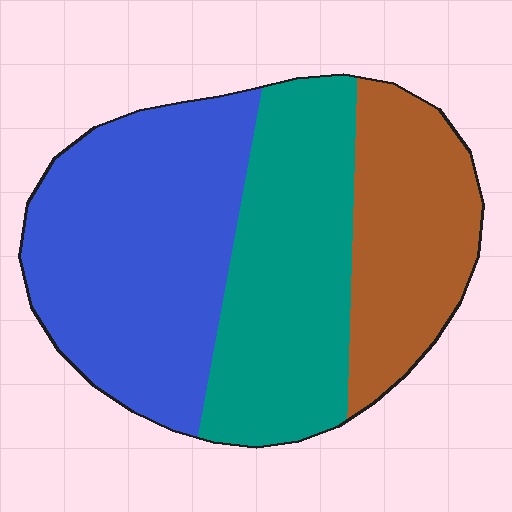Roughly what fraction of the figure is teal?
Teal takes up between a sixth and a third of the figure.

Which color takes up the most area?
Blue, at roughly 40%.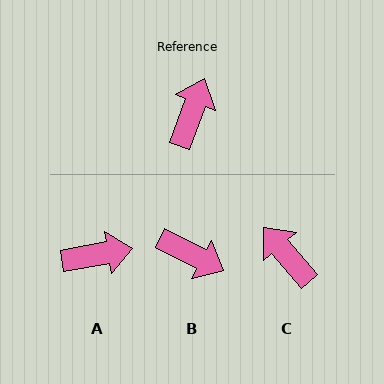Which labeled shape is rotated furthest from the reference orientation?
B, about 96 degrees away.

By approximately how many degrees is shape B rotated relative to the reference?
Approximately 96 degrees clockwise.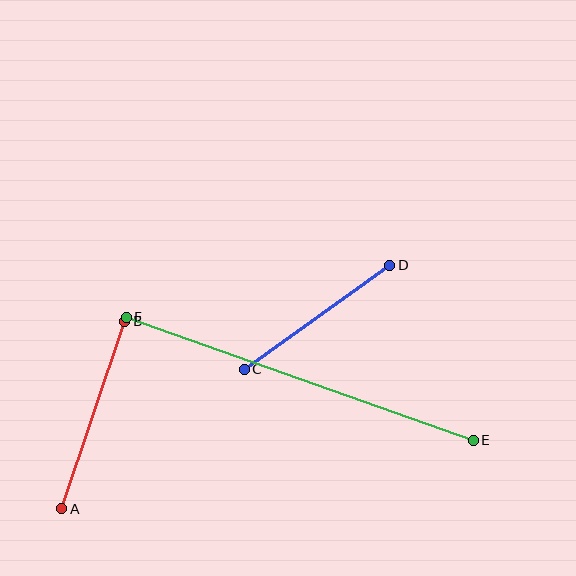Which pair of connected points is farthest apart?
Points E and F are farthest apart.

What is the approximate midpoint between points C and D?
The midpoint is at approximately (317, 317) pixels.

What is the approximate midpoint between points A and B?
The midpoint is at approximately (93, 415) pixels.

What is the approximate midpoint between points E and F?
The midpoint is at approximately (300, 379) pixels.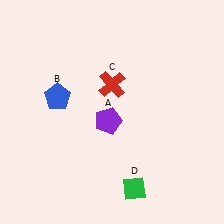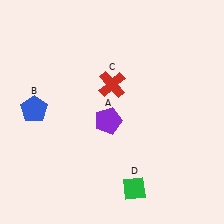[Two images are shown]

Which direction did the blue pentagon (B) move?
The blue pentagon (B) moved left.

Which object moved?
The blue pentagon (B) moved left.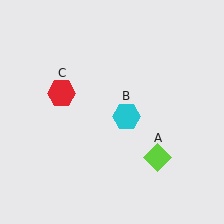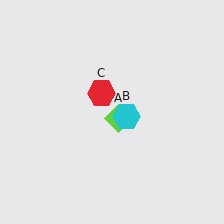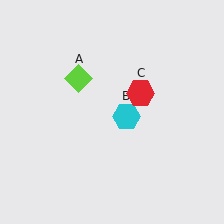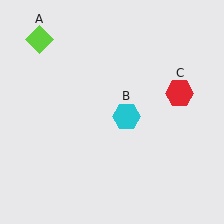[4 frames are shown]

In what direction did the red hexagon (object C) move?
The red hexagon (object C) moved right.